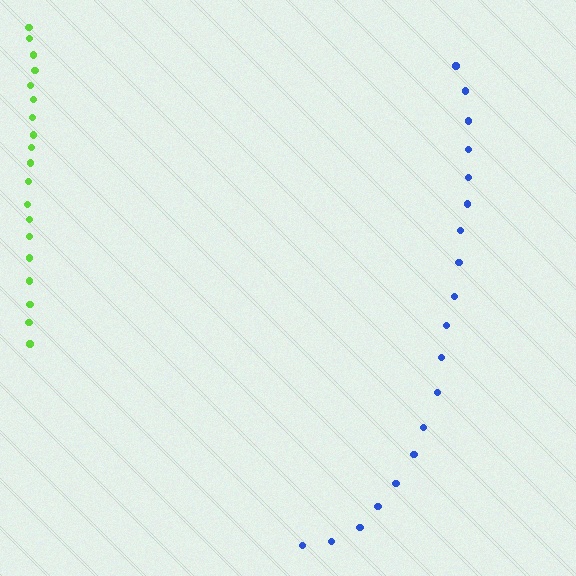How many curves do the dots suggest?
There are 2 distinct paths.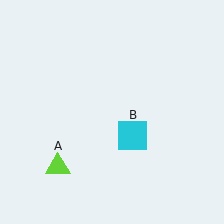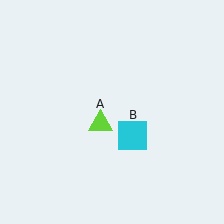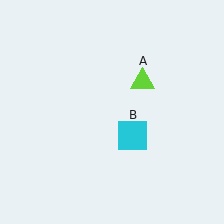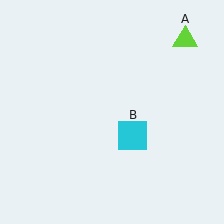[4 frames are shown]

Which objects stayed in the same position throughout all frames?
Cyan square (object B) remained stationary.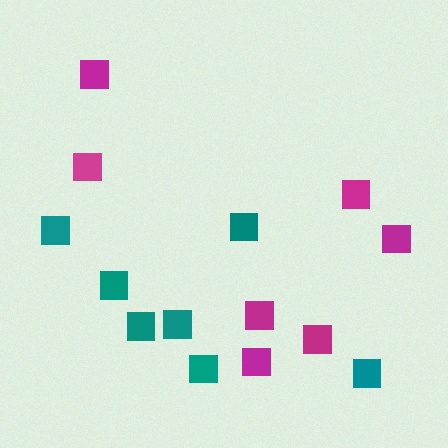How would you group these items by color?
There are 2 groups: one group of teal squares (7) and one group of magenta squares (7).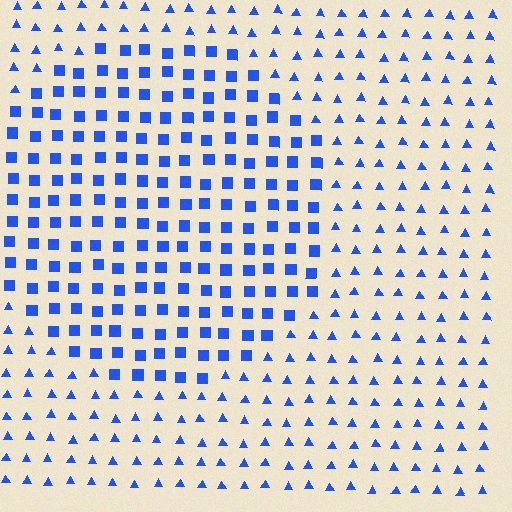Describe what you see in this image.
The image is filled with small blue elements arranged in a uniform grid. A circle-shaped region contains squares, while the surrounding area contains triangles. The boundary is defined purely by the change in element shape.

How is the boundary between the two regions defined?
The boundary is defined by a change in element shape: squares inside vs. triangles outside. All elements share the same color and spacing.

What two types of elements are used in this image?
The image uses squares inside the circle region and triangles outside it.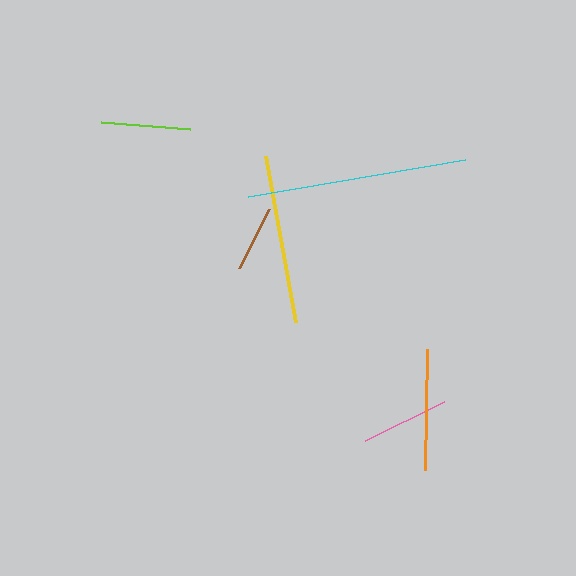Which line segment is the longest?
The cyan line is the longest at approximately 221 pixels.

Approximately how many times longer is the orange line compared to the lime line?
The orange line is approximately 1.3 times the length of the lime line.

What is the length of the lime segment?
The lime segment is approximately 90 pixels long.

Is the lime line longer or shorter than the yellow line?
The yellow line is longer than the lime line.